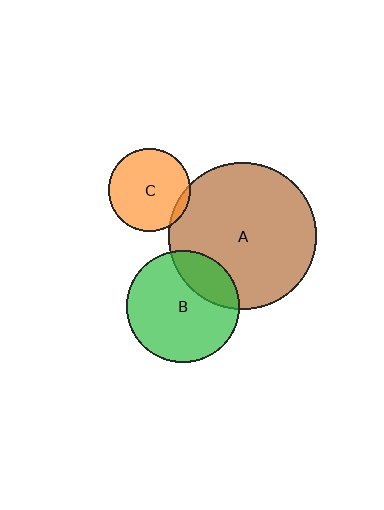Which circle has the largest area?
Circle A (brown).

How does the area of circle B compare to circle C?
Approximately 1.9 times.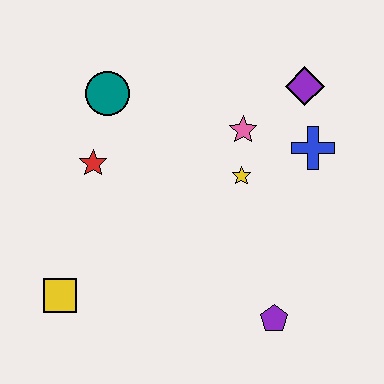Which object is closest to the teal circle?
The red star is closest to the teal circle.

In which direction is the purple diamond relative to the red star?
The purple diamond is to the right of the red star.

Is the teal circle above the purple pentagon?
Yes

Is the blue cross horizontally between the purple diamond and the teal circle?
No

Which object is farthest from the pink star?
The yellow square is farthest from the pink star.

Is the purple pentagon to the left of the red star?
No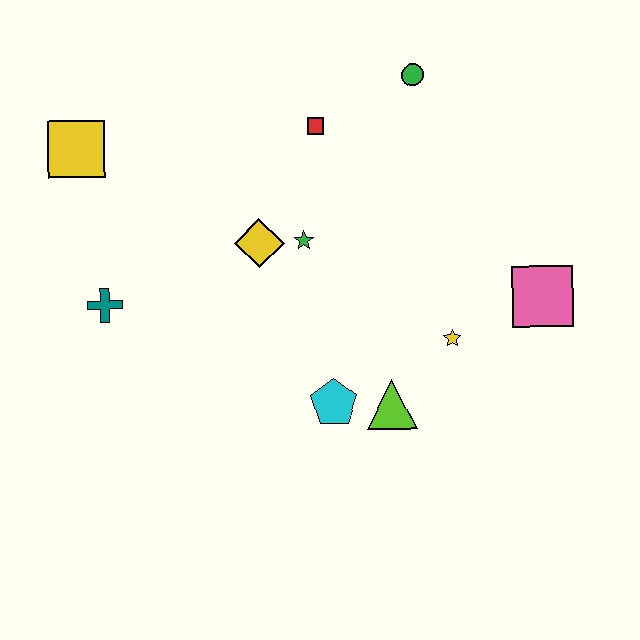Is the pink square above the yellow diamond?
No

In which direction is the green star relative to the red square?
The green star is below the red square.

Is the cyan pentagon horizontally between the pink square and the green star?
Yes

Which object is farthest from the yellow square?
The pink square is farthest from the yellow square.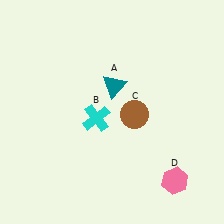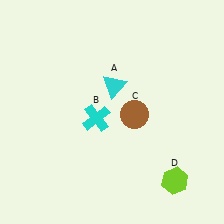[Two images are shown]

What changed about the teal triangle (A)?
In Image 1, A is teal. In Image 2, it changed to cyan.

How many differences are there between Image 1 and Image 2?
There are 2 differences between the two images.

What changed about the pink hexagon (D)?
In Image 1, D is pink. In Image 2, it changed to lime.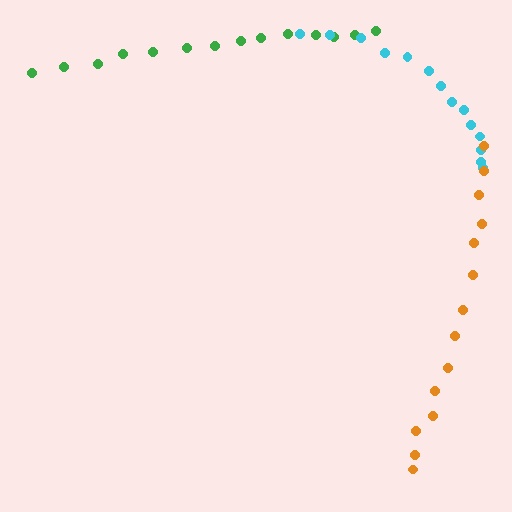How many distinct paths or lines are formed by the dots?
There are 3 distinct paths.